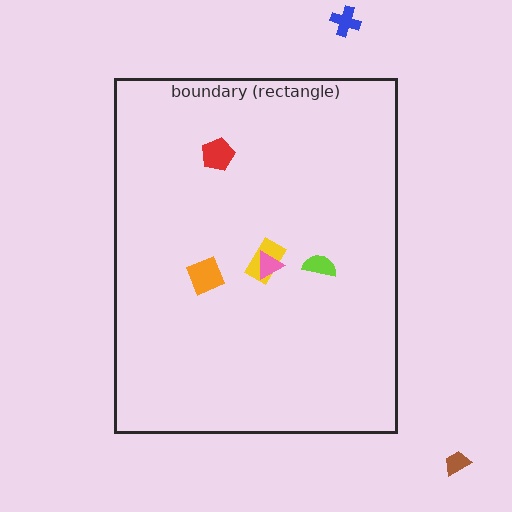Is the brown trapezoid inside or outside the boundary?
Outside.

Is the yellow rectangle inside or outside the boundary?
Inside.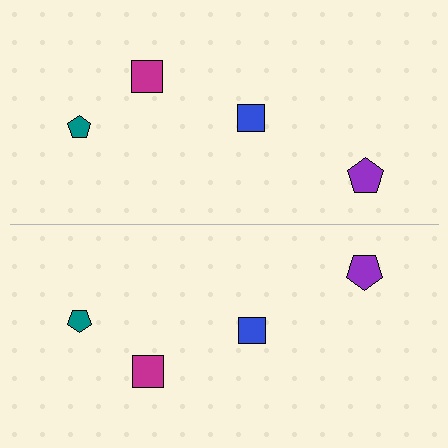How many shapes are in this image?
There are 8 shapes in this image.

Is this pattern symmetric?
Yes, this pattern has bilateral (reflection) symmetry.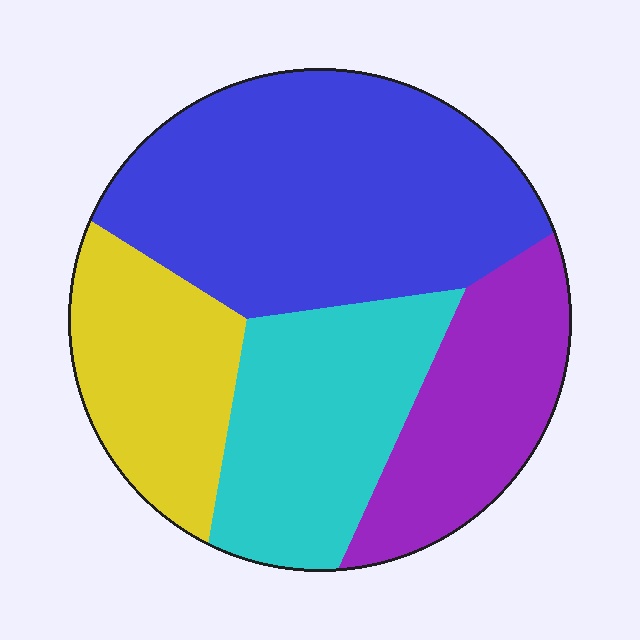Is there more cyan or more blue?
Blue.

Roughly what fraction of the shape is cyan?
Cyan covers about 25% of the shape.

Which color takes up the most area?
Blue, at roughly 40%.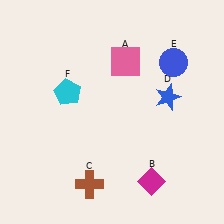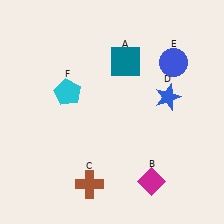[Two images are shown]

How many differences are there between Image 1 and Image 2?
There is 1 difference between the two images.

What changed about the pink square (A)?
In Image 1, A is pink. In Image 2, it changed to teal.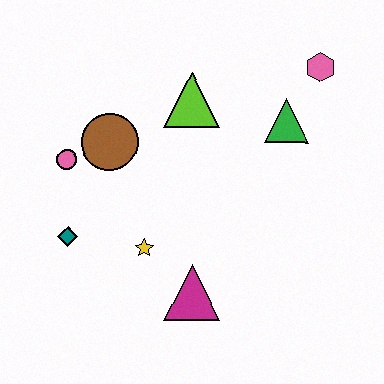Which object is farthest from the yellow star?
The pink hexagon is farthest from the yellow star.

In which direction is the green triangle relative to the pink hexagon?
The green triangle is below the pink hexagon.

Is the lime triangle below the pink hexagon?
Yes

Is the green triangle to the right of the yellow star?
Yes